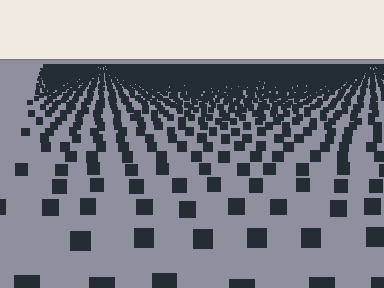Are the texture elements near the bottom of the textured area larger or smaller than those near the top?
Larger. Near the bottom, elements are closer to the viewer and appear at a bigger on-screen size.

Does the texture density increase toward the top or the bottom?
Density increases toward the top.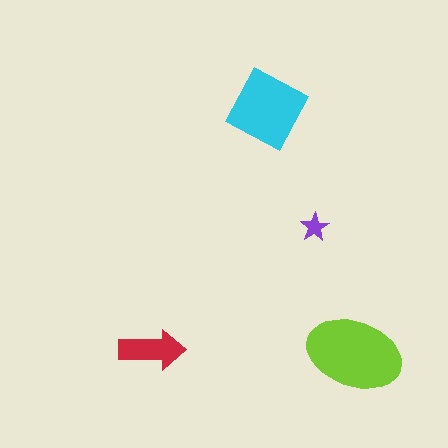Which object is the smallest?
The purple star.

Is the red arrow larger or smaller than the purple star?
Larger.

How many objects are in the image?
There are 4 objects in the image.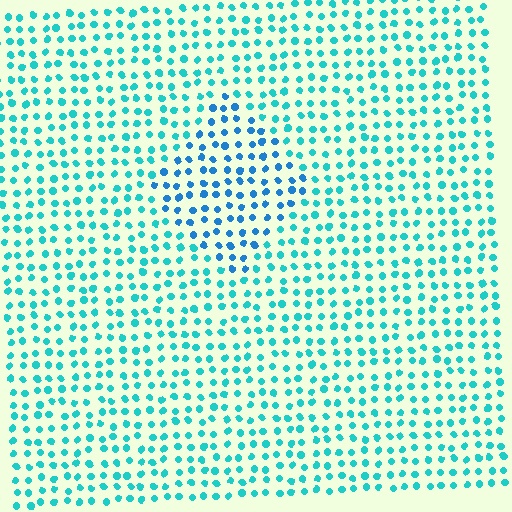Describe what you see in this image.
The image is filled with small cyan elements in a uniform arrangement. A diamond-shaped region is visible where the elements are tinted to a slightly different hue, forming a subtle color boundary.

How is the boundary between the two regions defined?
The boundary is defined purely by a slight shift in hue (about 29 degrees). Spacing, size, and orientation are identical on both sides.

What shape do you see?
I see a diamond.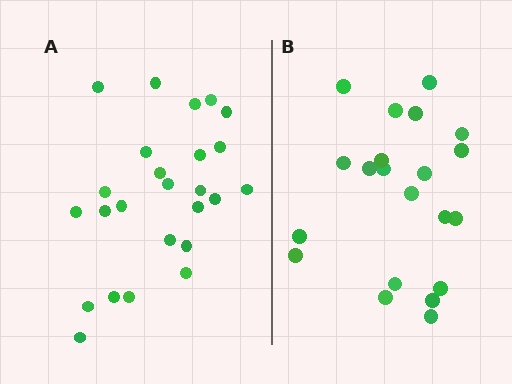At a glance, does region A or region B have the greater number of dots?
Region A (the left region) has more dots.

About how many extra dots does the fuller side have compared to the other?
Region A has about 4 more dots than region B.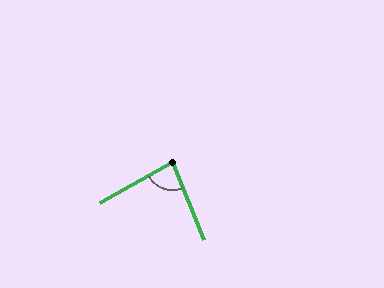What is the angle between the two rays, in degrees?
Approximately 83 degrees.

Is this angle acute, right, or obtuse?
It is acute.